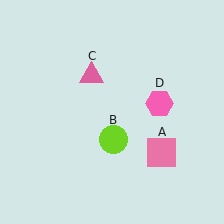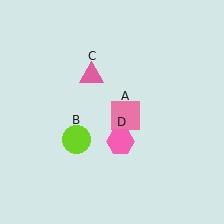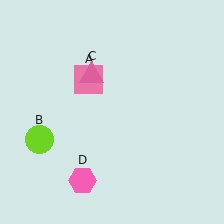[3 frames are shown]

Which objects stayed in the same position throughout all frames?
Pink triangle (object C) remained stationary.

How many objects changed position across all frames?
3 objects changed position: pink square (object A), lime circle (object B), pink hexagon (object D).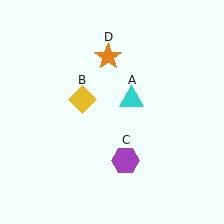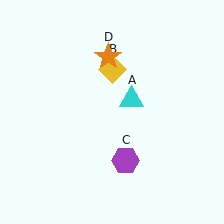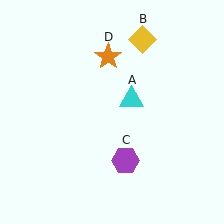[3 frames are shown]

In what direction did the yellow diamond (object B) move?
The yellow diamond (object B) moved up and to the right.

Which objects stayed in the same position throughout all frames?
Cyan triangle (object A) and purple hexagon (object C) and orange star (object D) remained stationary.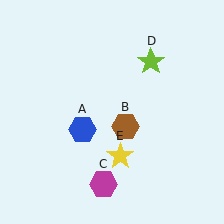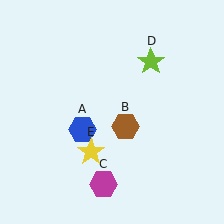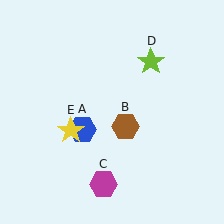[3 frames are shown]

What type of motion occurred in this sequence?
The yellow star (object E) rotated clockwise around the center of the scene.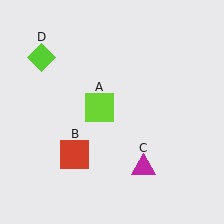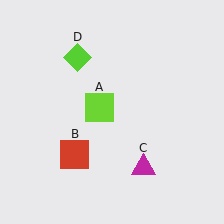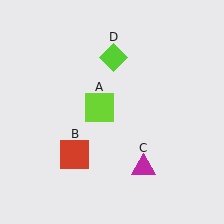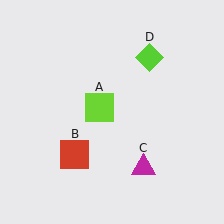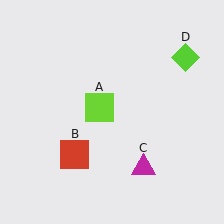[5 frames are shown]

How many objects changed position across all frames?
1 object changed position: lime diamond (object D).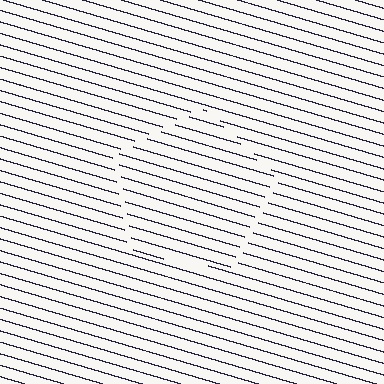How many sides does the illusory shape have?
5 sides — the line-ends trace a pentagon.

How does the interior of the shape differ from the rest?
The interior of the shape contains the same grating, shifted by half a period — the contour is defined by the phase discontinuity where line-ends from the inner and outer gratings abut.